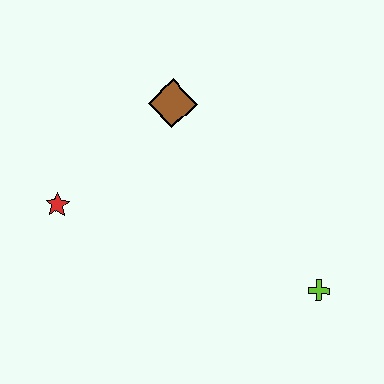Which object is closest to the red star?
The brown diamond is closest to the red star.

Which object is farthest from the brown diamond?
The lime cross is farthest from the brown diamond.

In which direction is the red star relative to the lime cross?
The red star is to the left of the lime cross.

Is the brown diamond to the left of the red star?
No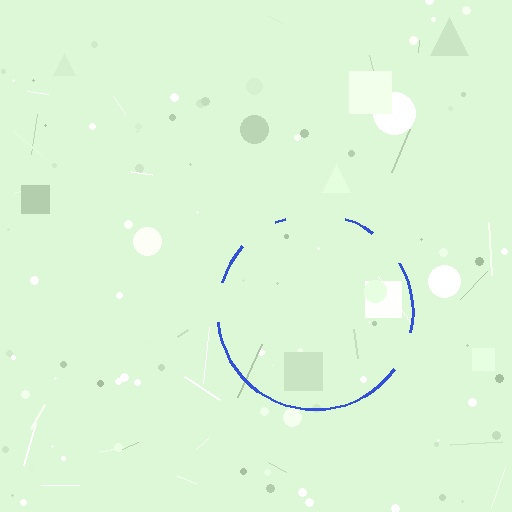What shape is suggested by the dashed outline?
The dashed outline suggests a circle.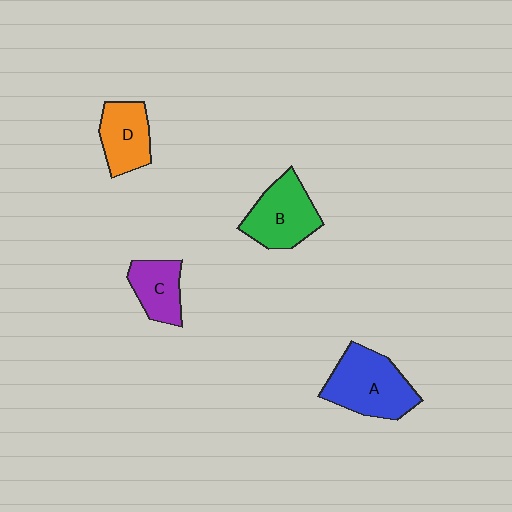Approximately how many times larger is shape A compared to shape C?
Approximately 1.7 times.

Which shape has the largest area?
Shape A (blue).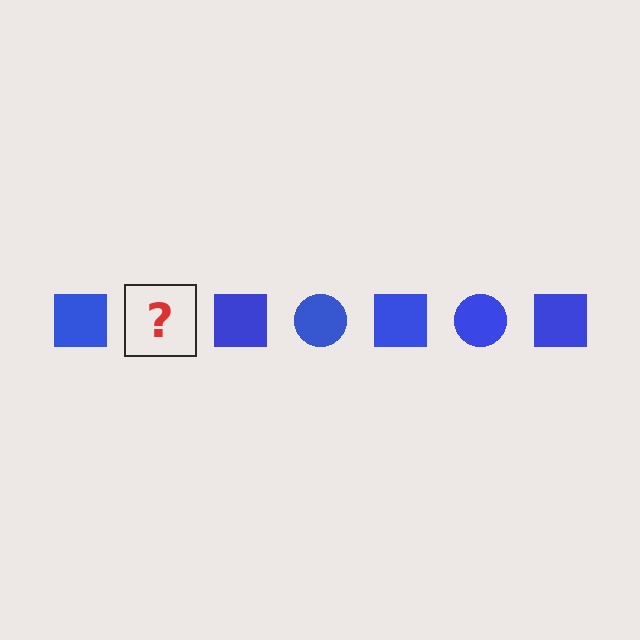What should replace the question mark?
The question mark should be replaced with a blue circle.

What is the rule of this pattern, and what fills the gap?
The rule is that the pattern cycles through square, circle shapes in blue. The gap should be filled with a blue circle.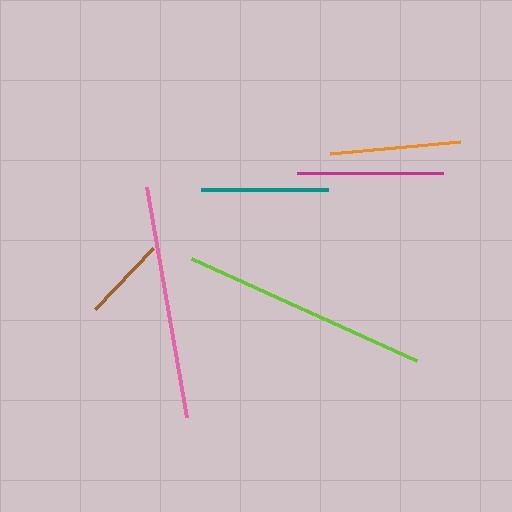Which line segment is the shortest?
The brown line is the shortest at approximately 84 pixels.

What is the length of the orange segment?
The orange segment is approximately 131 pixels long.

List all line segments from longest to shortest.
From longest to shortest: lime, pink, magenta, orange, teal, brown.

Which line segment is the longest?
The lime line is the longest at approximately 247 pixels.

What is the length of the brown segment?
The brown segment is approximately 84 pixels long.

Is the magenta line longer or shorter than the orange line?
The magenta line is longer than the orange line.